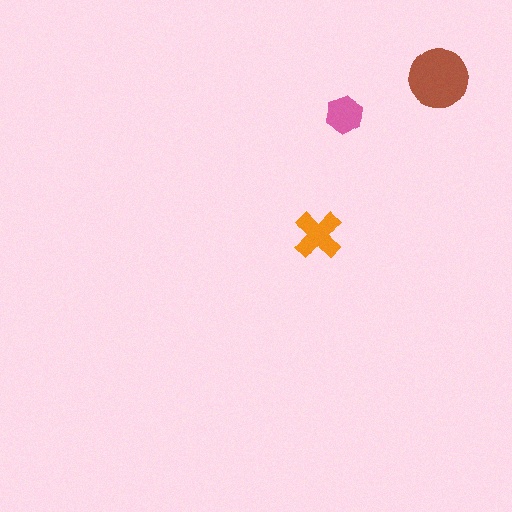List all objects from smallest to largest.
The pink hexagon, the orange cross, the brown circle.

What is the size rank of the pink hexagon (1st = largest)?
3rd.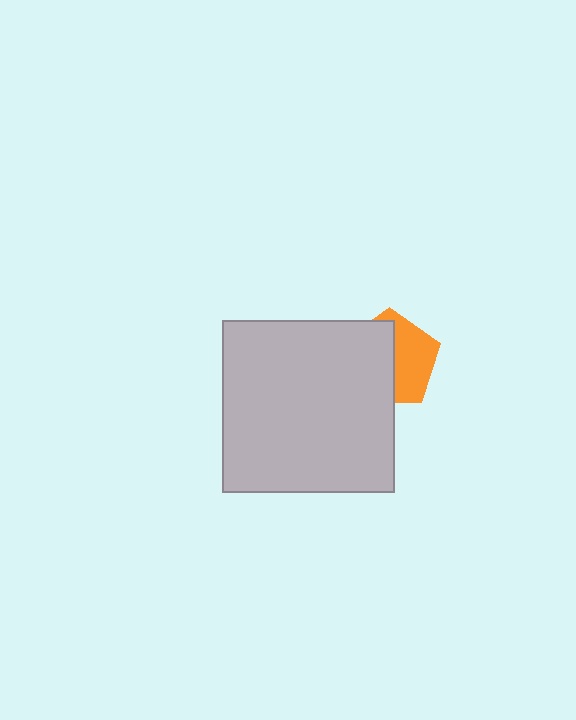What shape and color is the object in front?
The object in front is a light gray square.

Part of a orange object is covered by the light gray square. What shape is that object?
It is a pentagon.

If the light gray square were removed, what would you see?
You would see the complete orange pentagon.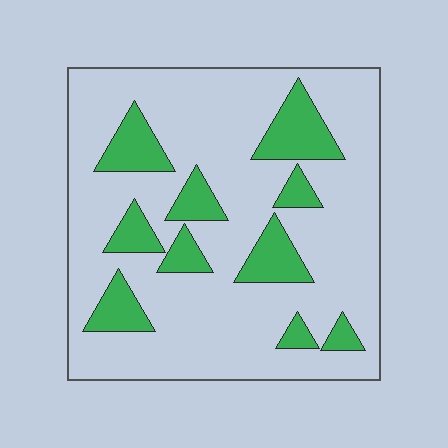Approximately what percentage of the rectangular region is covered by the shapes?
Approximately 20%.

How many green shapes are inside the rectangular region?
10.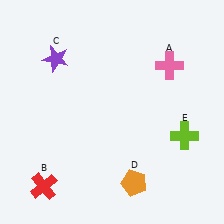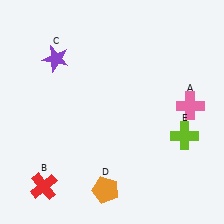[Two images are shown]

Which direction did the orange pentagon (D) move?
The orange pentagon (D) moved left.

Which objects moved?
The objects that moved are: the pink cross (A), the orange pentagon (D).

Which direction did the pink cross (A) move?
The pink cross (A) moved down.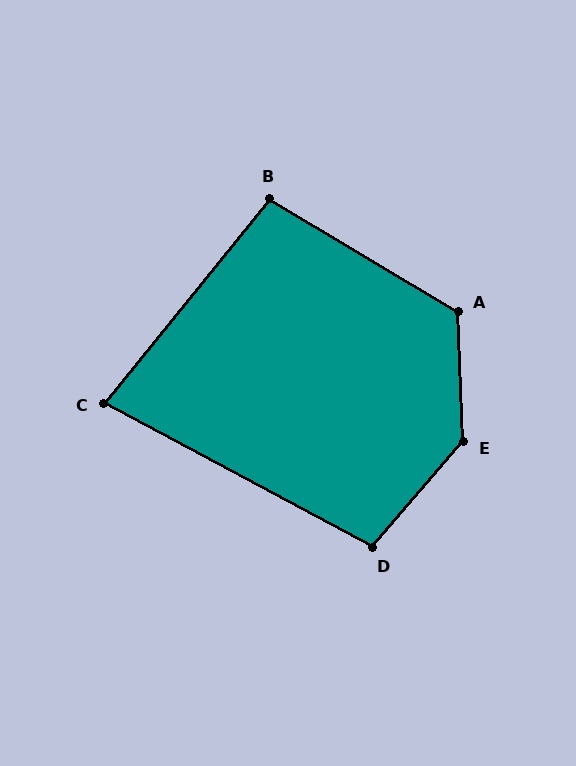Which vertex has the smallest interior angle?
C, at approximately 79 degrees.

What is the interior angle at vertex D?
Approximately 102 degrees (obtuse).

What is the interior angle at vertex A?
Approximately 123 degrees (obtuse).